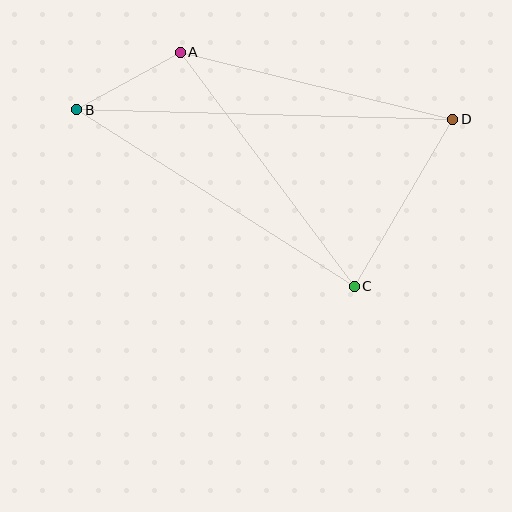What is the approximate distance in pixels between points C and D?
The distance between C and D is approximately 194 pixels.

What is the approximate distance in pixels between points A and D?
The distance between A and D is approximately 280 pixels.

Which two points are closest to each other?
Points A and B are closest to each other.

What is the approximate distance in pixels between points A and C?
The distance between A and C is approximately 292 pixels.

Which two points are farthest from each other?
Points B and D are farthest from each other.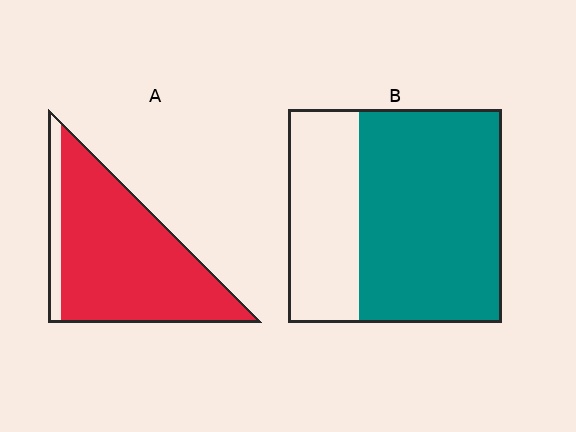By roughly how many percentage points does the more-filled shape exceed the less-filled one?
By roughly 20 percentage points (A over B).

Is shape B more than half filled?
Yes.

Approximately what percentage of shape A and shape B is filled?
A is approximately 90% and B is approximately 65%.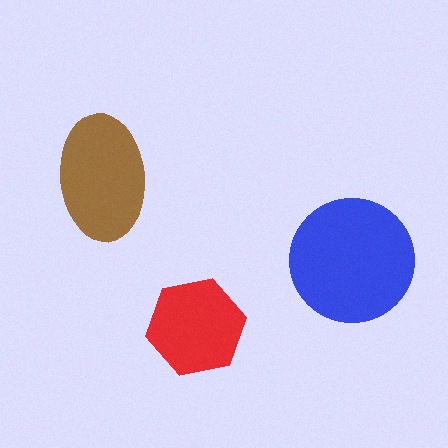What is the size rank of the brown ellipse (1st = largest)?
2nd.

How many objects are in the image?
There are 3 objects in the image.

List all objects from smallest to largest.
The red hexagon, the brown ellipse, the blue circle.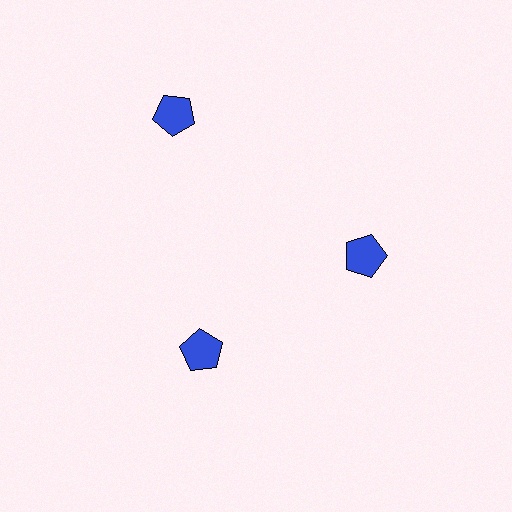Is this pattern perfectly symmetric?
No. The 3 blue pentagons are arranged in a ring, but one element near the 11 o'clock position is pushed outward from the center, breaking the 3-fold rotational symmetry.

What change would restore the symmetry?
The symmetry would be restored by moving it inward, back onto the ring so that all 3 pentagons sit at equal angles and equal distance from the center.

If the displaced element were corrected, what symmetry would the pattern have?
It would have 3-fold rotational symmetry — the pattern would map onto itself every 120 degrees.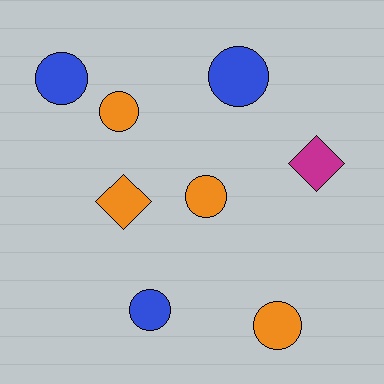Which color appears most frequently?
Orange, with 4 objects.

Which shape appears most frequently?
Circle, with 6 objects.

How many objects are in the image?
There are 8 objects.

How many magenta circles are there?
There are no magenta circles.